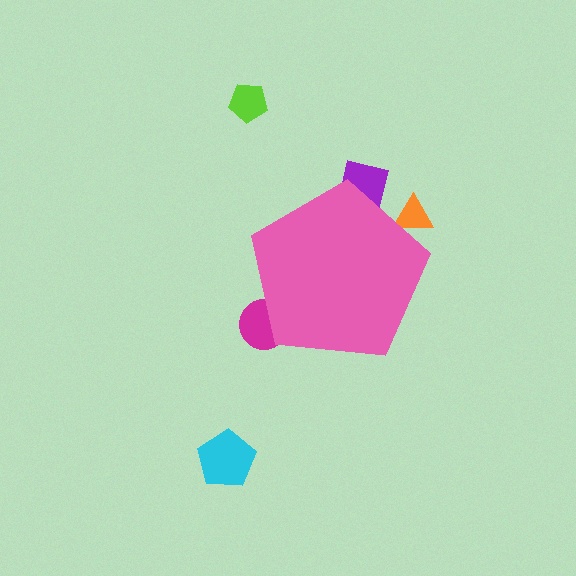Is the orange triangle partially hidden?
Yes, the orange triangle is partially hidden behind the pink pentagon.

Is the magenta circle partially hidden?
Yes, the magenta circle is partially hidden behind the pink pentagon.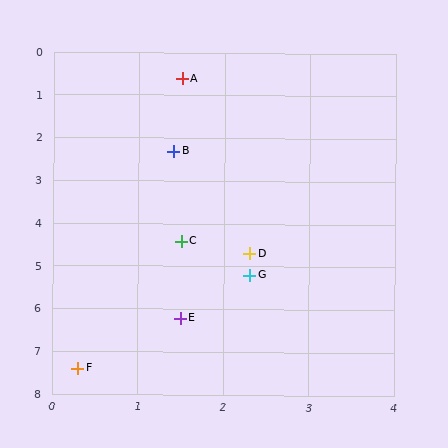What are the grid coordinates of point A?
Point A is at approximately (1.5, 0.6).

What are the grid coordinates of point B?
Point B is at approximately (1.4, 2.3).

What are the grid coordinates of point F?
Point F is at approximately (0.3, 7.4).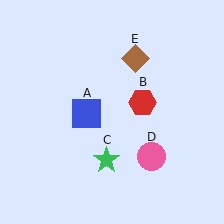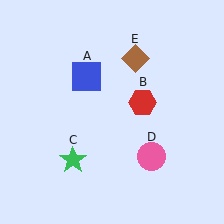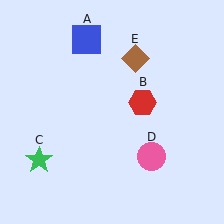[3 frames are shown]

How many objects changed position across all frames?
2 objects changed position: blue square (object A), green star (object C).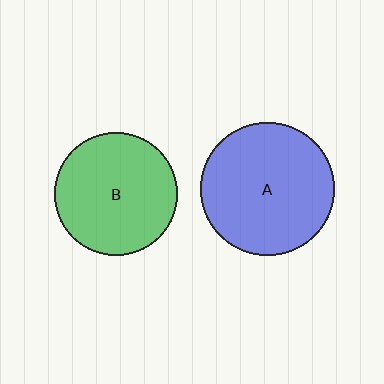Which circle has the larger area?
Circle A (blue).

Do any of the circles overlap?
No, none of the circles overlap.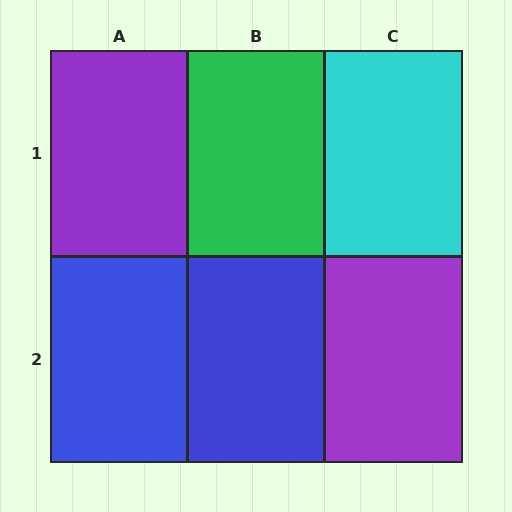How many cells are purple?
2 cells are purple.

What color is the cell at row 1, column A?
Purple.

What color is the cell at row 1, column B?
Green.